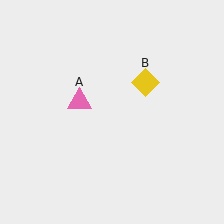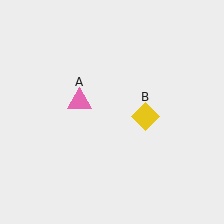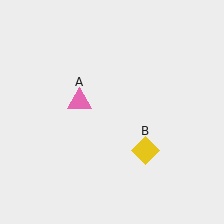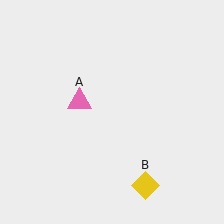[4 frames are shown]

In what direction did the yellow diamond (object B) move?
The yellow diamond (object B) moved down.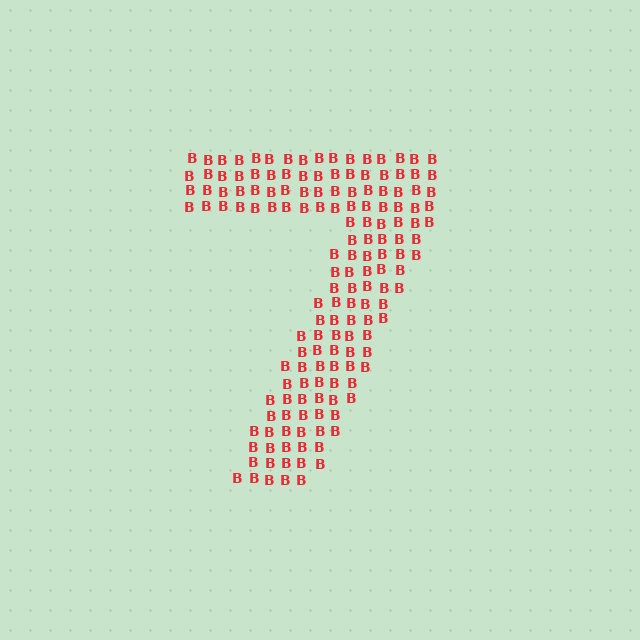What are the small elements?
The small elements are letter B's.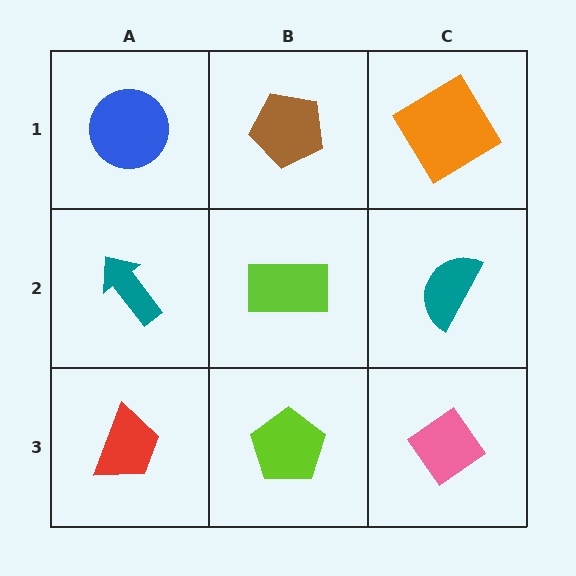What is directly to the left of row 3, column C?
A lime pentagon.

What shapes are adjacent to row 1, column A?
A teal arrow (row 2, column A), a brown pentagon (row 1, column B).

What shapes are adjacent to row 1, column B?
A lime rectangle (row 2, column B), a blue circle (row 1, column A), an orange diamond (row 1, column C).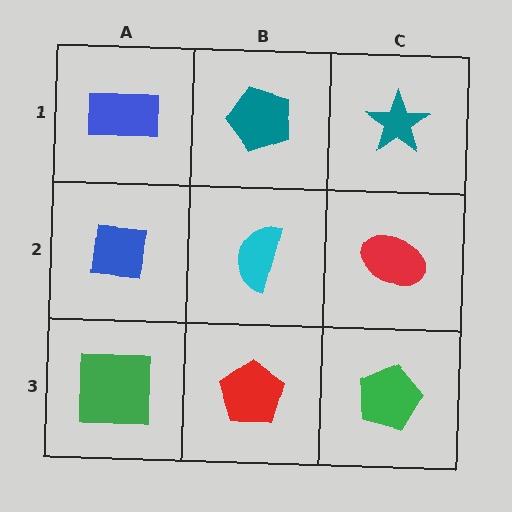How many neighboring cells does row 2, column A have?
3.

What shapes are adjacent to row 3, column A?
A blue square (row 2, column A), a red pentagon (row 3, column B).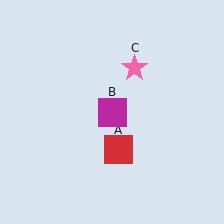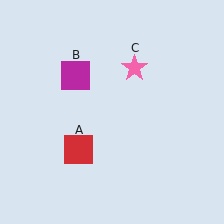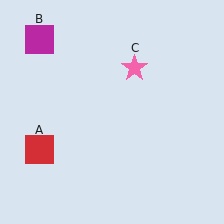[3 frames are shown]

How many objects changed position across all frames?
2 objects changed position: red square (object A), magenta square (object B).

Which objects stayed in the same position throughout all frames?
Pink star (object C) remained stationary.